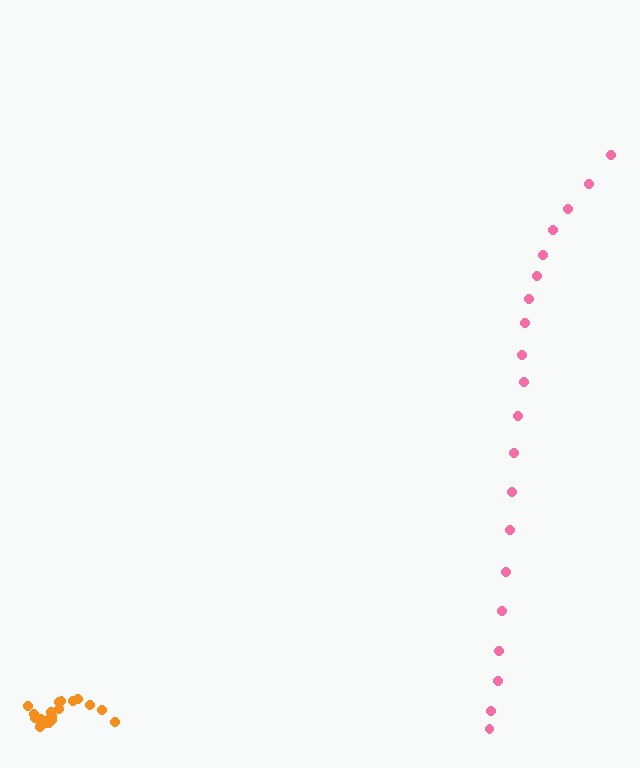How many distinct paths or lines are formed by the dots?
There are 2 distinct paths.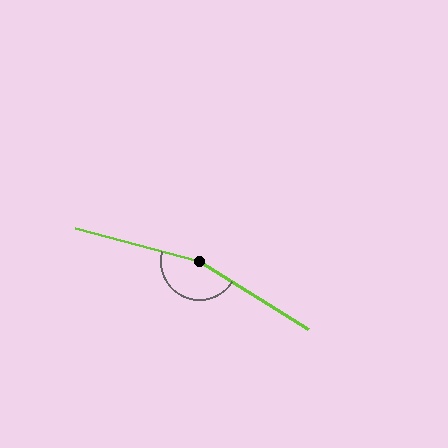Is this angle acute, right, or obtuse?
It is obtuse.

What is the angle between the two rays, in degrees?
Approximately 163 degrees.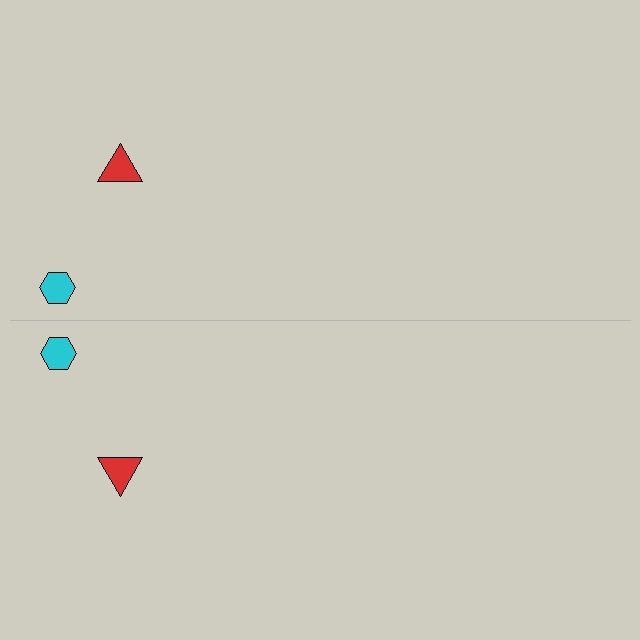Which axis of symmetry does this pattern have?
The pattern has a horizontal axis of symmetry running through the center of the image.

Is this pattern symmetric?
Yes, this pattern has bilateral (reflection) symmetry.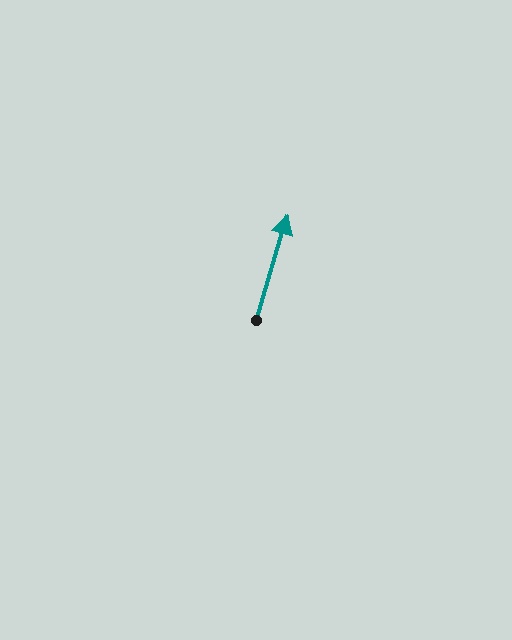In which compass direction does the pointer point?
North.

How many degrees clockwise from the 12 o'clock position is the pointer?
Approximately 17 degrees.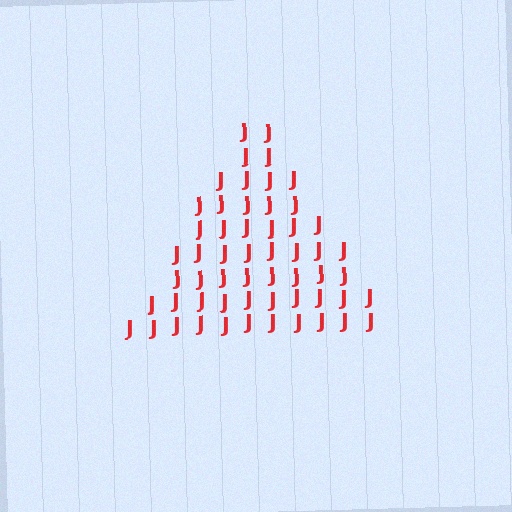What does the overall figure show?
The overall figure shows a triangle.